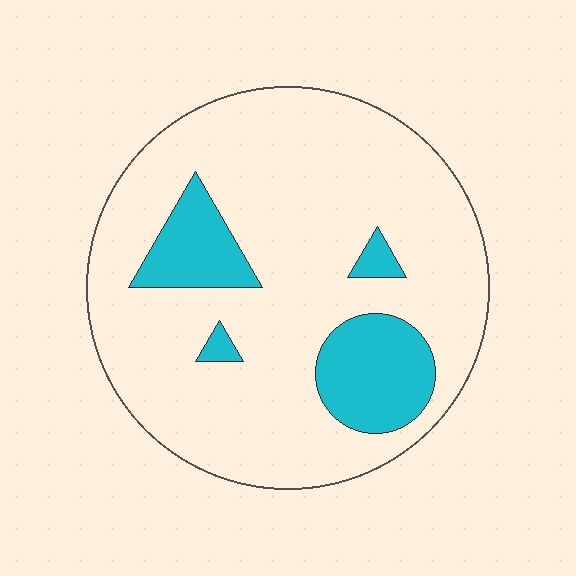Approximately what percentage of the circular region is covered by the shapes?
Approximately 15%.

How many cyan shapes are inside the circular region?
4.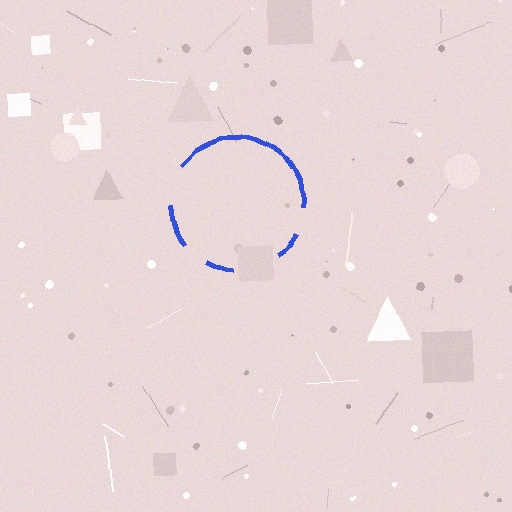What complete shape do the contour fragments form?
The contour fragments form a circle.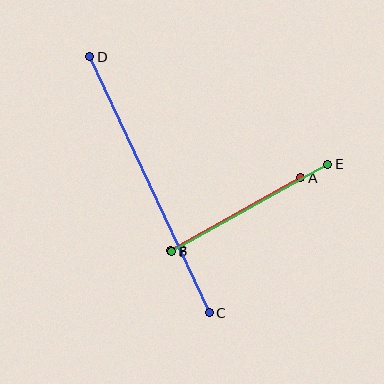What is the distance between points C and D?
The distance is approximately 282 pixels.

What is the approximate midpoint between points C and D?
The midpoint is at approximately (149, 185) pixels.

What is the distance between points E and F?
The distance is approximately 179 pixels.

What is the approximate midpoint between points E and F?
The midpoint is at approximately (250, 208) pixels.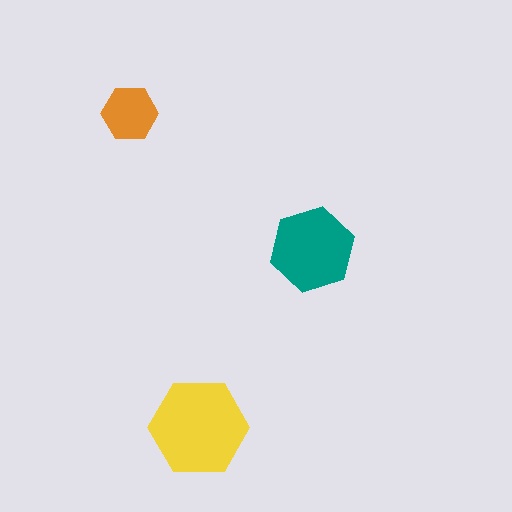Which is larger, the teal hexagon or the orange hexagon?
The teal one.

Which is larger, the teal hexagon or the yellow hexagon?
The yellow one.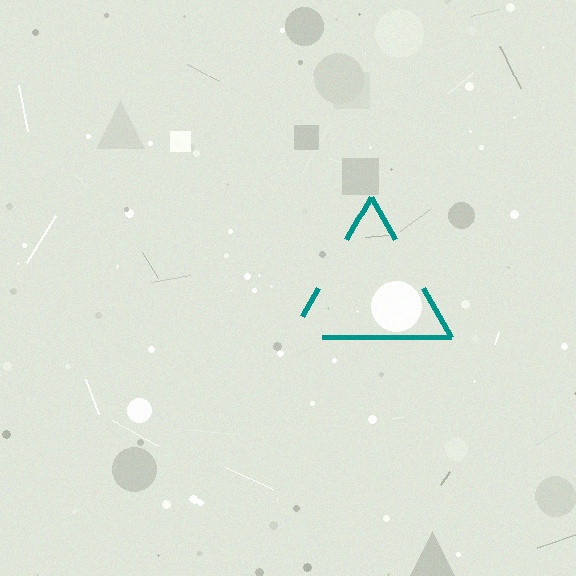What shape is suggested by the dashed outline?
The dashed outline suggests a triangle.